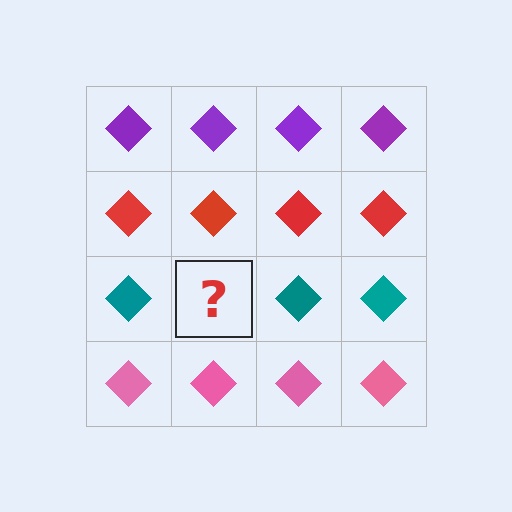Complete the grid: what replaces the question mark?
The question mark should be replaced with a teal diamond.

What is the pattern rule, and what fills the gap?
The rule is that each row has a consistent color. The gap should be filled with a teal diamond.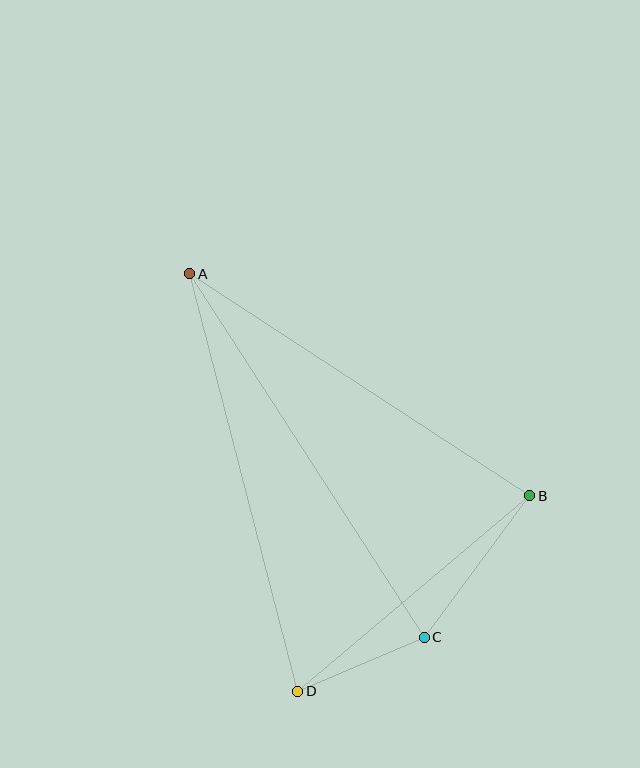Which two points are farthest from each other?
Points A and C are farthest from each other.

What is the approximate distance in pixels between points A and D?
The distance between A and D is approximately 431 pixels.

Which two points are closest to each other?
Points C and D are closest to each other.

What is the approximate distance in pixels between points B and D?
The distance between B and D is approximately 304 pixels.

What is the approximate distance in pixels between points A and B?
The distance between A and B is approximately 406 pixels.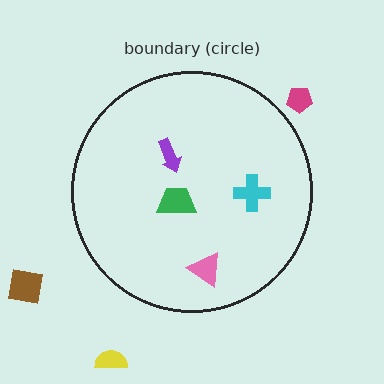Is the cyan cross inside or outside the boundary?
Inside.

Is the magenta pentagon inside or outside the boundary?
Outside.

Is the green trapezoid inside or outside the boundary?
Inside.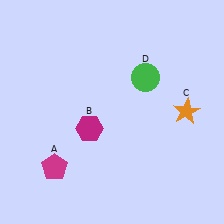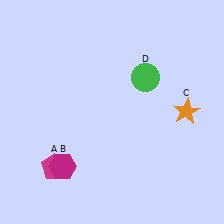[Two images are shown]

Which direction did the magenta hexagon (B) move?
The magenta hexagon (B) moved down.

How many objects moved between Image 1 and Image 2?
1 object moved between the two images.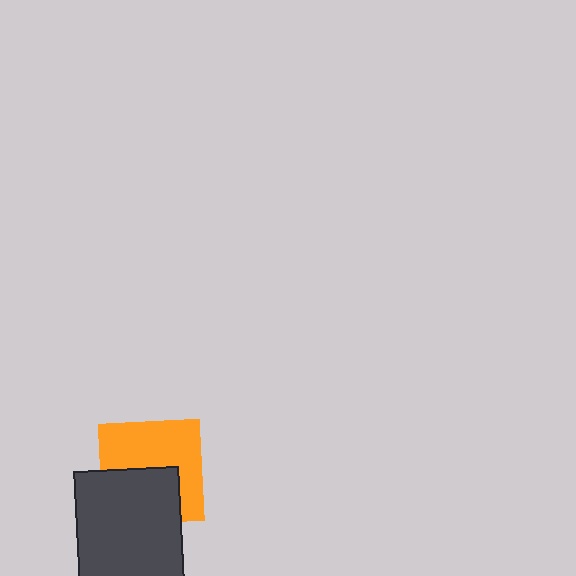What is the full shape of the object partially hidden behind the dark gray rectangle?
The partially hidden object is an orange square.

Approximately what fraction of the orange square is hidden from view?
Roughly 42% of the orange square is hidden behind the dark gray rectangle.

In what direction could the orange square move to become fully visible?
The orange square could move up. That would shift it out from behind the dark gray rectangle entirely.